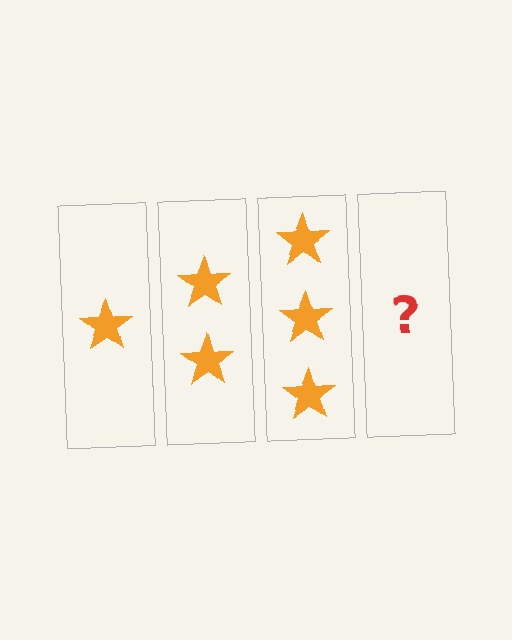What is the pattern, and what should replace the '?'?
The pattern is that each step adds one more star. The '?' should be 4 stars.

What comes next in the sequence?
The next element should be 4 stars.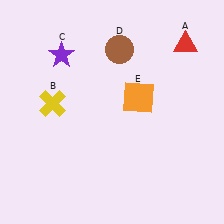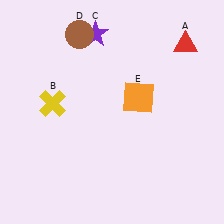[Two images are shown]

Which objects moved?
The objects that moved are: the purple star (C), the brown circle (D).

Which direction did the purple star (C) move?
The purple star (C) moved right.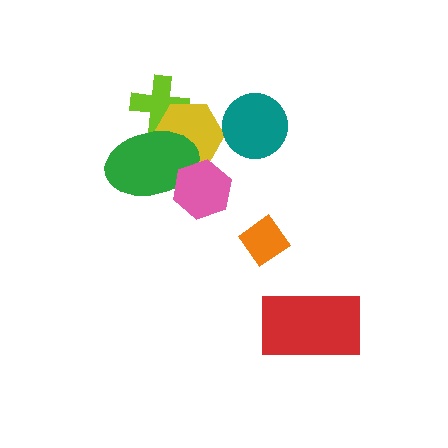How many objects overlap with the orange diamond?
0 objects overlap with the orange diamond.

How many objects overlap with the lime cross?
2 objects overlap with the lime cross.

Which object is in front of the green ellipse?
The pink hexagon is in front of the green ellipse.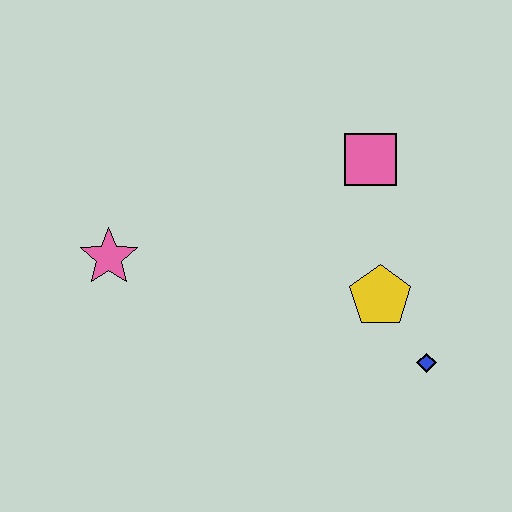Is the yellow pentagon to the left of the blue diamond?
Yes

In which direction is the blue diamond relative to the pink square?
The blue diamond is below the pink square.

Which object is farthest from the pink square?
The pink star is farthest from the pink square.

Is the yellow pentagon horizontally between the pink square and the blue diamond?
Yes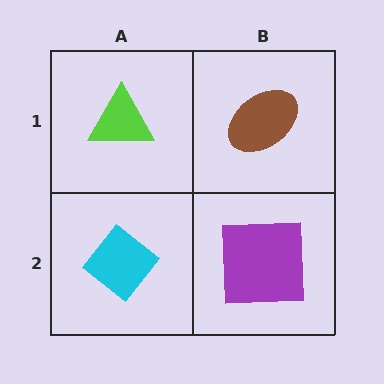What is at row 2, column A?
A cyan diamond.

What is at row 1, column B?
A brown ellipse.